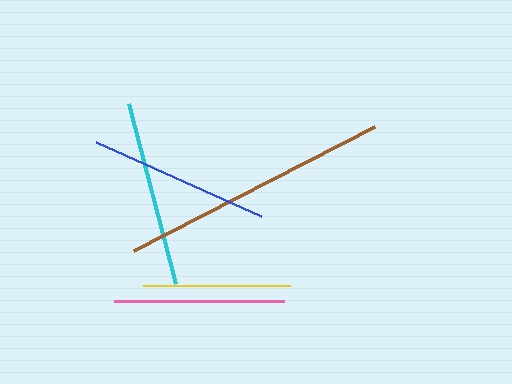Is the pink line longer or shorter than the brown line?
The brown line is longer than the pink line.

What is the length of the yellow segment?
The yellow segment is approximately 147 pixels long.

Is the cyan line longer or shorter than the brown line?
The brown line is longer than the cyan line.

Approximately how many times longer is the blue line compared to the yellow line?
The blue line is approximately 1.2 times the length of the yellow line.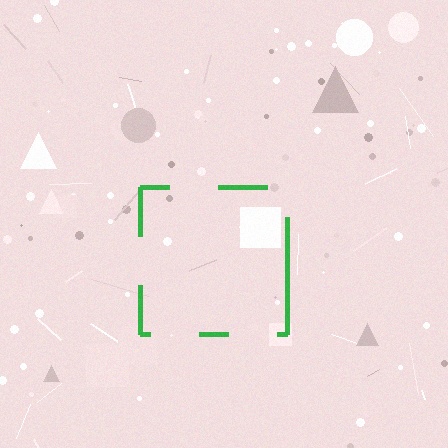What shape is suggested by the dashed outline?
The dashed outline suggests a square.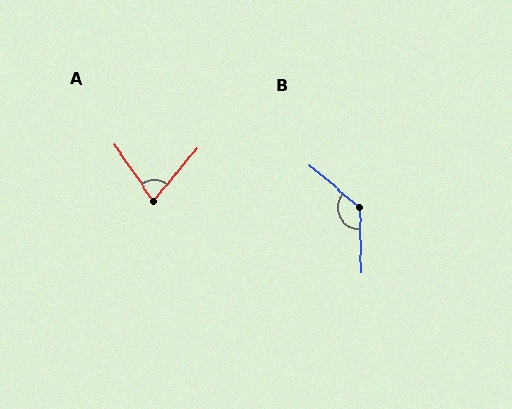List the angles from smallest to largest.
A (73°), B (132°).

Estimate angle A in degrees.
Approximately 73 degrees.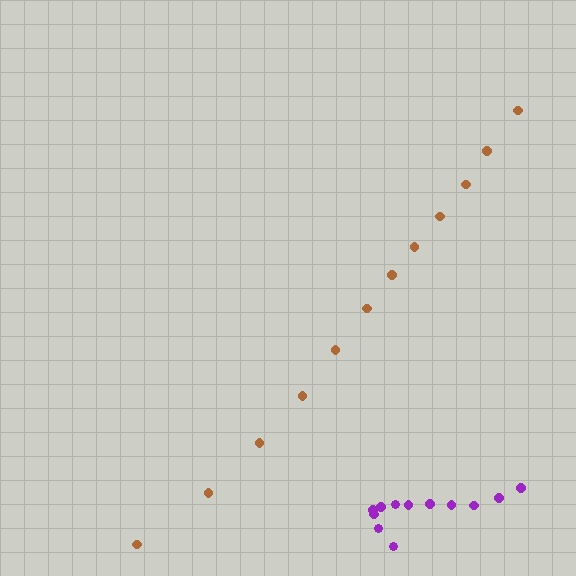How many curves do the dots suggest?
There are 2 distinct paths.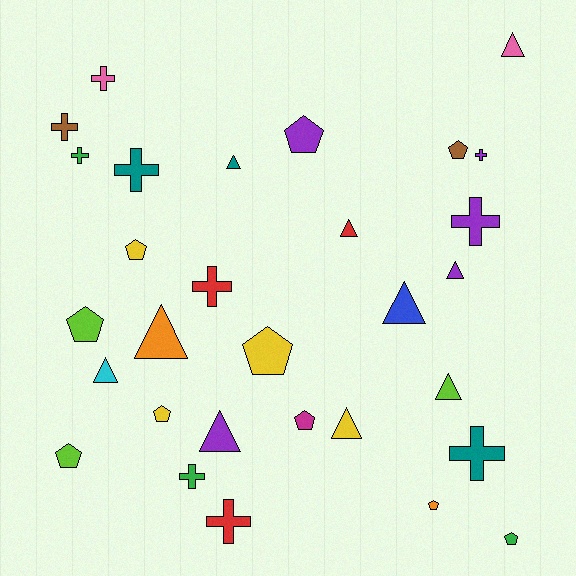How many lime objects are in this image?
There are 3 lime objects.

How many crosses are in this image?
There are 10 crosses.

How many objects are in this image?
There are 30 objects.